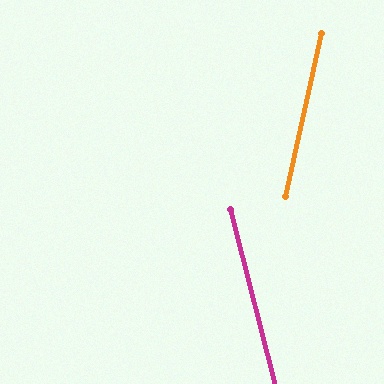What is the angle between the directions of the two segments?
Approximately 26 degrees.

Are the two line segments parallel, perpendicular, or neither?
Neither parallel nor perpendicular — they differ by about 26°.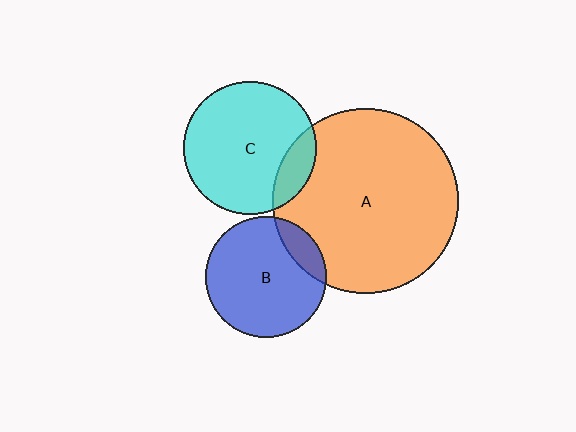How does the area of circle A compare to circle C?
Approximately 1.9 times.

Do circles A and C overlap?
Yes.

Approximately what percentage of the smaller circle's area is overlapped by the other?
Approximately 15%.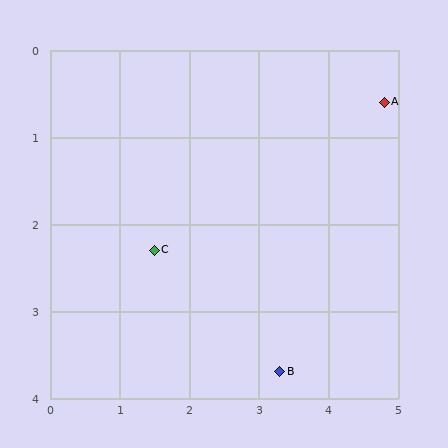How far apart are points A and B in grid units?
Points A and B are about 3.4 grid units apart.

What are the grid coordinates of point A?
Point A is at approximately (4.8, 0.6).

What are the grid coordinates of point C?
Point C is at approximately (1.5, 2.3).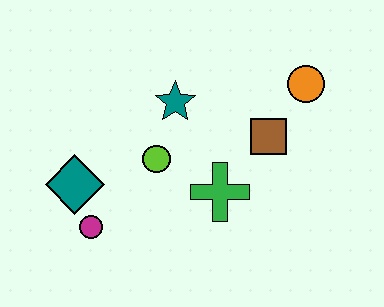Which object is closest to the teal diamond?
The magenta circle is closest to the teal diamond.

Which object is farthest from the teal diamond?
The orange circle is farthest from the teal diamond.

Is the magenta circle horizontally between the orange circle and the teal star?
No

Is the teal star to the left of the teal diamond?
No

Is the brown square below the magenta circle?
No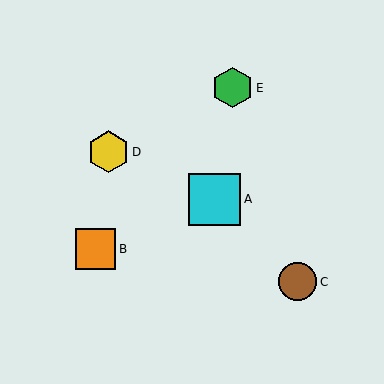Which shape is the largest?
The cyan square (labeled A) is the largest.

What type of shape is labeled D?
Shape D is a yellow hexagon.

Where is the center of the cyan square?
The center of the cyan square is at (215, 199).